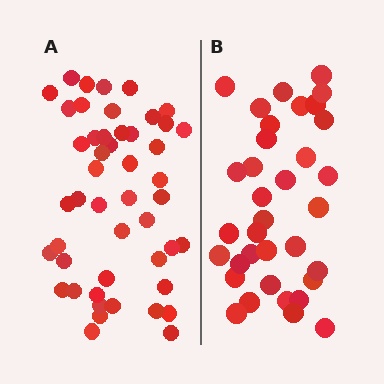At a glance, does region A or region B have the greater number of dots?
Region A (the left region) has more dots.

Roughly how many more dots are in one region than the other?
Region A has approximately 15 more dots than region B.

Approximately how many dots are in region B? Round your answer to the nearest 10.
About 40 dots. (The exact count is 35, which rounds to 40.)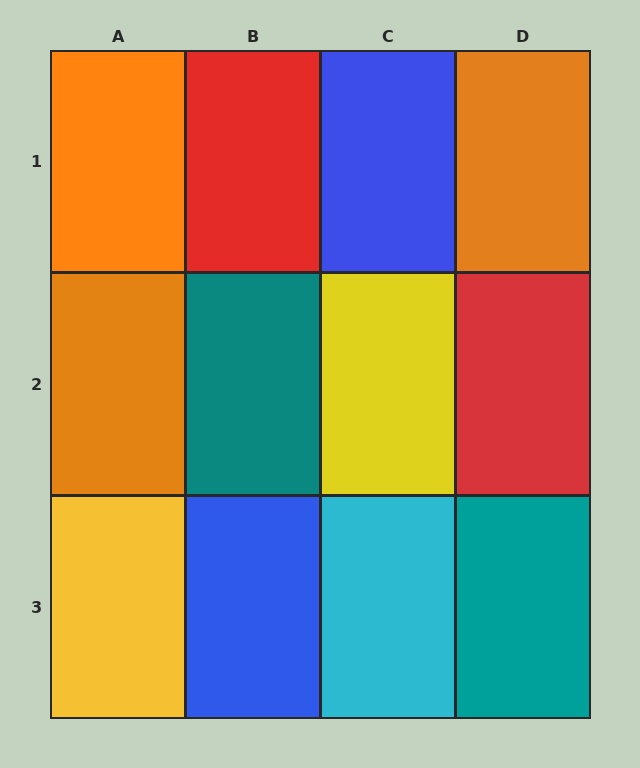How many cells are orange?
3 cells are orange.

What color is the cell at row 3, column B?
Blue.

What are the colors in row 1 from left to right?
Orange, red, blue, orange.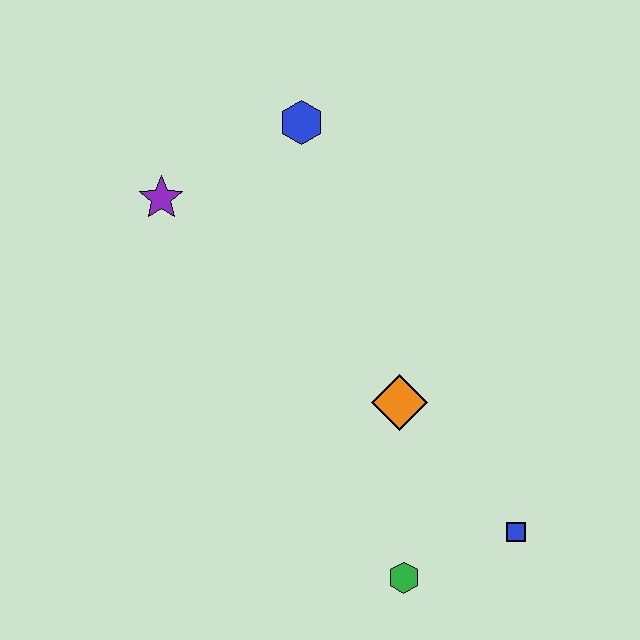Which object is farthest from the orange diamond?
The purple star is farthest from the orange diamond.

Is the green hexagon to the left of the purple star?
No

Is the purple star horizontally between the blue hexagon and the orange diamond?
No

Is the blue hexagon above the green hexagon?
Yes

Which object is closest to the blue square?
The green hexagon is closest to the blue square.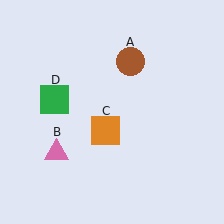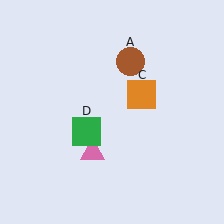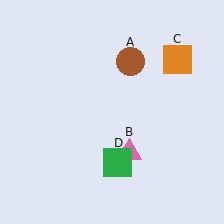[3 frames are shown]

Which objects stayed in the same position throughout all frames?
Brown circle (object A) remained stationary.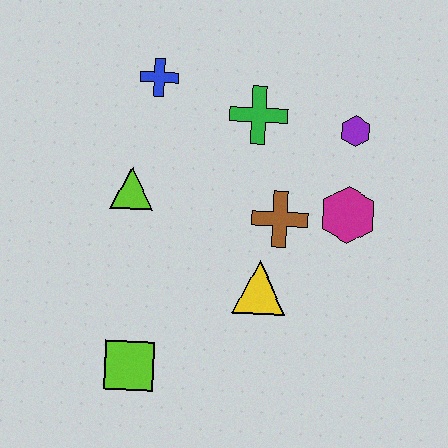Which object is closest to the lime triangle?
The blue cross is closest to the lime triangle.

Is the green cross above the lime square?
Yes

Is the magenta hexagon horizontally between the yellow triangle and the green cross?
No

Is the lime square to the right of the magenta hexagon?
No